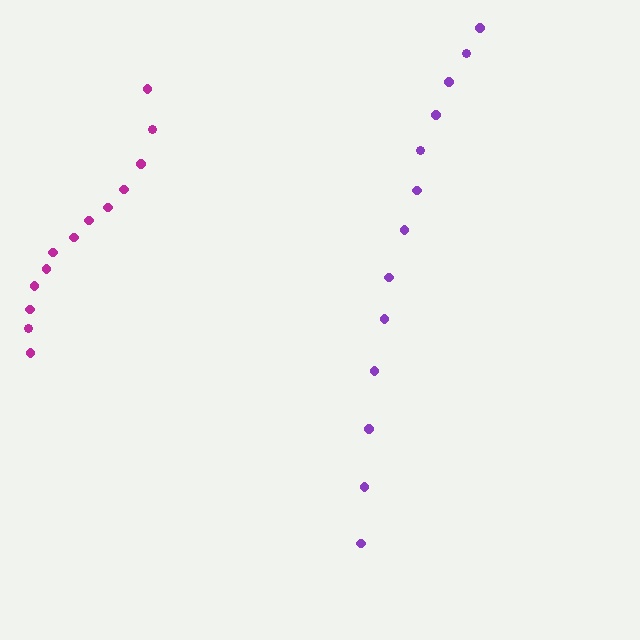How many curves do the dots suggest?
There are 2 distinct paths.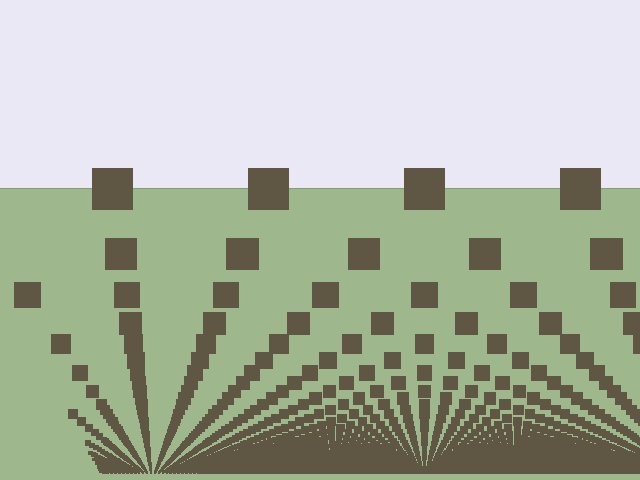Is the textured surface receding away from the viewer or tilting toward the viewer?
The surface appears to tilt toward the viewer. Texture elements get larger and sparser toward the top.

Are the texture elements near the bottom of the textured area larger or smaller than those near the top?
Smaller. The gradient is inverted — elements near the bottom are smaller and denser.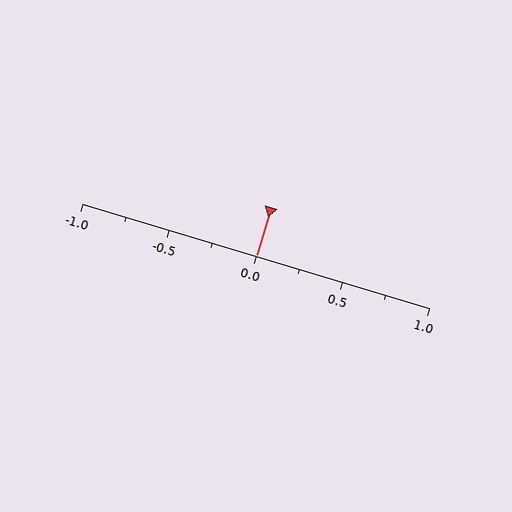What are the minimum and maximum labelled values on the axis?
The axis runs from -1.0 to 1.0.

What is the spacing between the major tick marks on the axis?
The major ticks are spaced 0.5 apart.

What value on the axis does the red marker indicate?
The marker indicates approximately 0.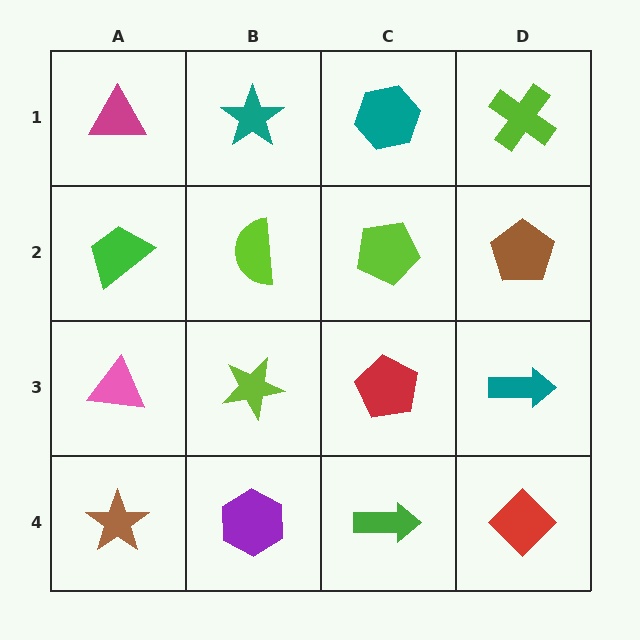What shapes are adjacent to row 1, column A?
A green trapezoid (row 2, column A), a teal star (row 1, column B).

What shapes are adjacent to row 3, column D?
A brown pentagon (row 2, column D), a red diamond (row 4, column D), a red pentagon (row 3, column C).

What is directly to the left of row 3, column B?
A pink triangle.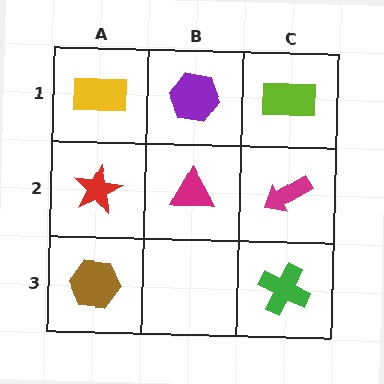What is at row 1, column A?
A yellow rectangle.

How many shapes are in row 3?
2 shapes.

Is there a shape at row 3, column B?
No, that cell is empty.